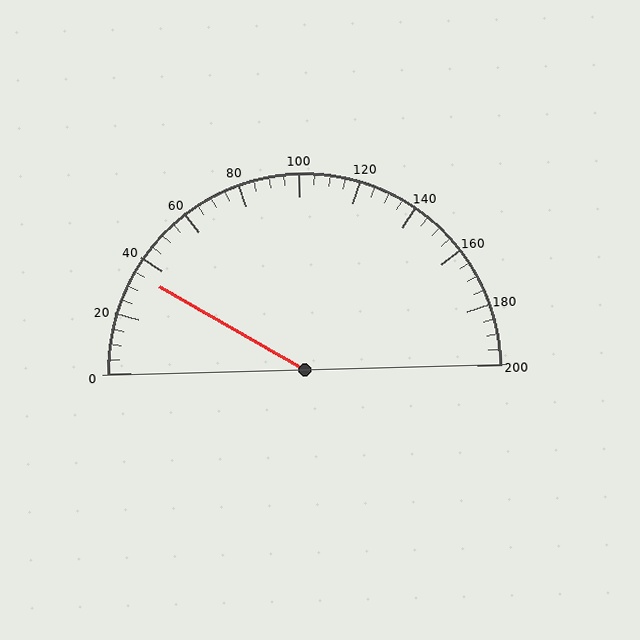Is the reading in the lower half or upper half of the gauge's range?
The reading is in the lower half of the range (0 to 200).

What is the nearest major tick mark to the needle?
The nearest major tick mark is 40.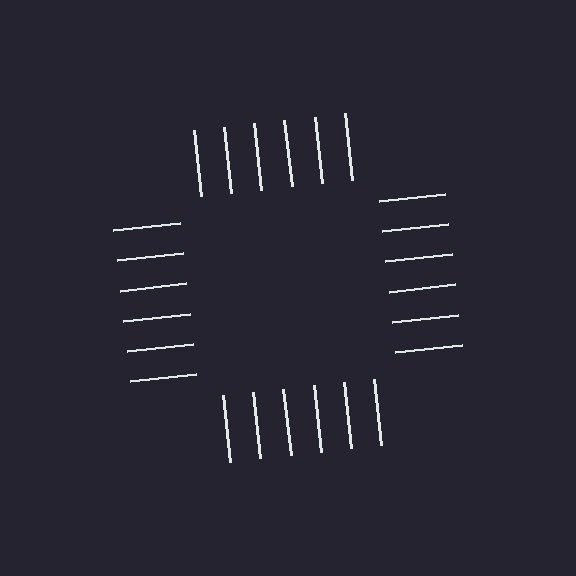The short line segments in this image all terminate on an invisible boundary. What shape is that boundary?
An illusory square — the line segments terminate on its edges but no continuous stroke is drawn.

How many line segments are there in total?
24 — 6 along each of the 4 edges.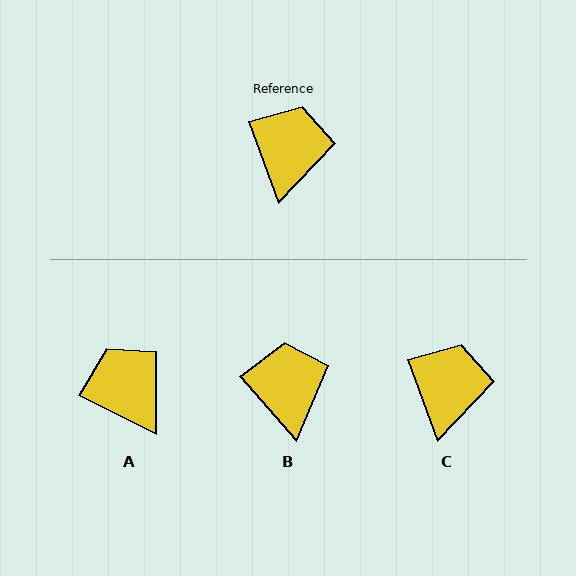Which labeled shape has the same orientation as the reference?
C.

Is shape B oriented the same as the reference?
No, it is off by about 21 degrees.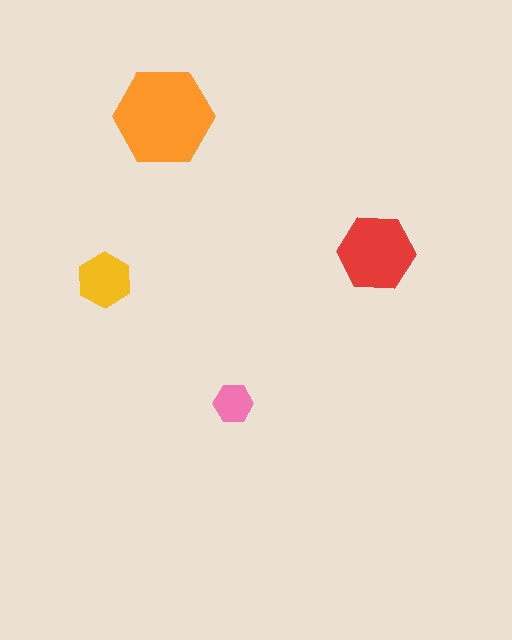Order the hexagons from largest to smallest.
the orange one, the red one, the yellow one, the pink one.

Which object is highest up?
The orange hexagon is topmost.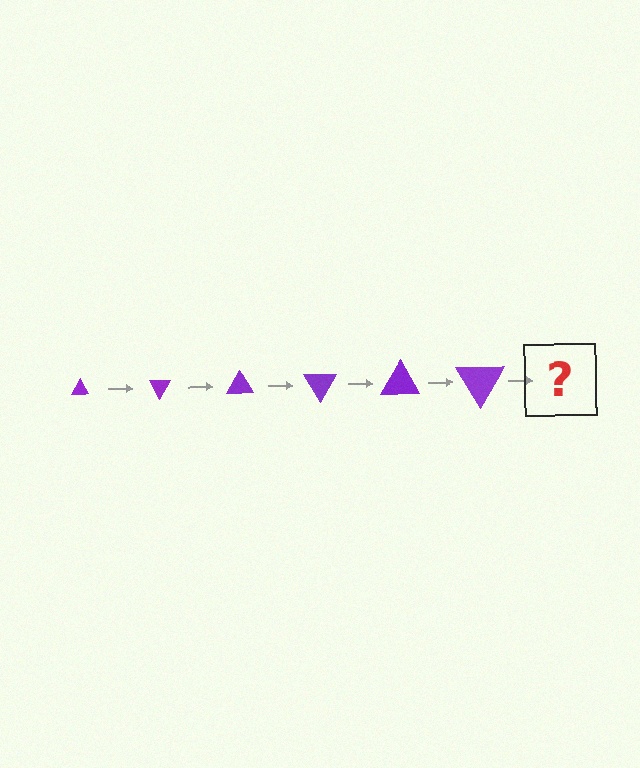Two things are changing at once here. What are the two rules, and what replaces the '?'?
The two rules are that the triangle grows larger each step and it rotates 60 degrees each step. The '?' should be a triangle, larger than the previous one and rotated 360 degrees from the start.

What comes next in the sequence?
The next element should be a triangle, larger than the previous one and rotated 360 degrees from the start.